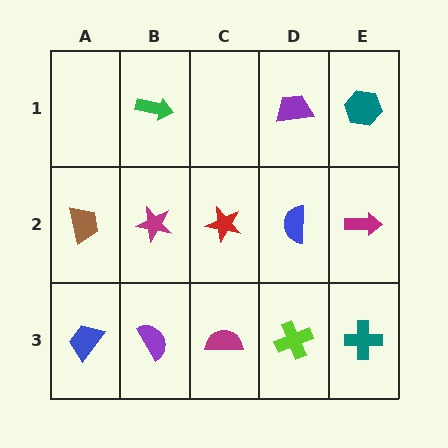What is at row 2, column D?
A blue semicircle.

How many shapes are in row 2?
5 shapes.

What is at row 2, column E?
A magenta arrow.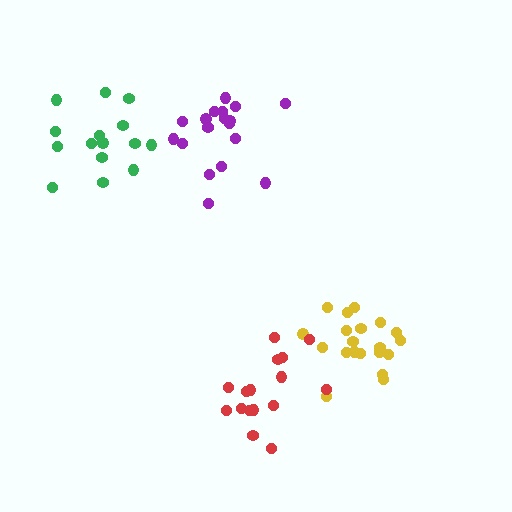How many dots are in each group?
Group 1: 18 dots, Group 2: 15 dots, Group 3: 20 dots, Group 4: 16 dots (69 total).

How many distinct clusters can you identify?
There are 4 distinct clusters.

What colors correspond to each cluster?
The clusters are colored: purple, green, yellow, red.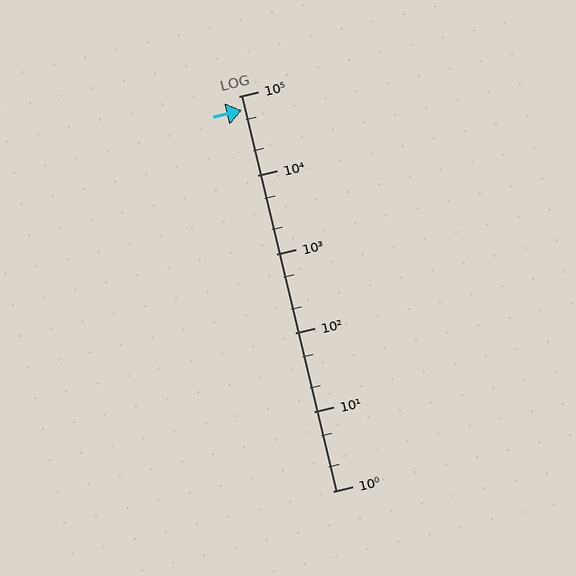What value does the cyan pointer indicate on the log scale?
The pointer indicates approximately 67000.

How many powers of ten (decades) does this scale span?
The scale spans 5 decades, from 1 to 100000.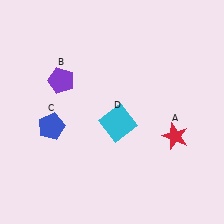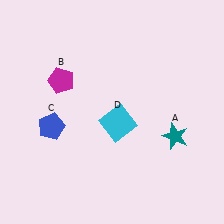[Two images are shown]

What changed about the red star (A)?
In Image 1, A is red. In Image 2, it changed to teal.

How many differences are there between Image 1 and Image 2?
There are 2 differences between the two images.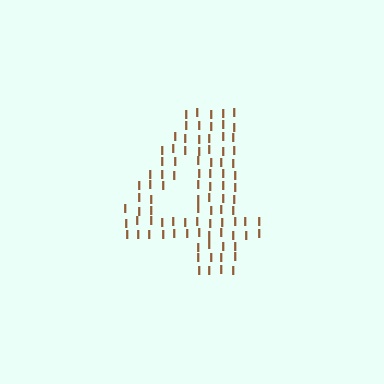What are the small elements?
The small elements are letter I's.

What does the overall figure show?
The overall figure shows the digit 4.